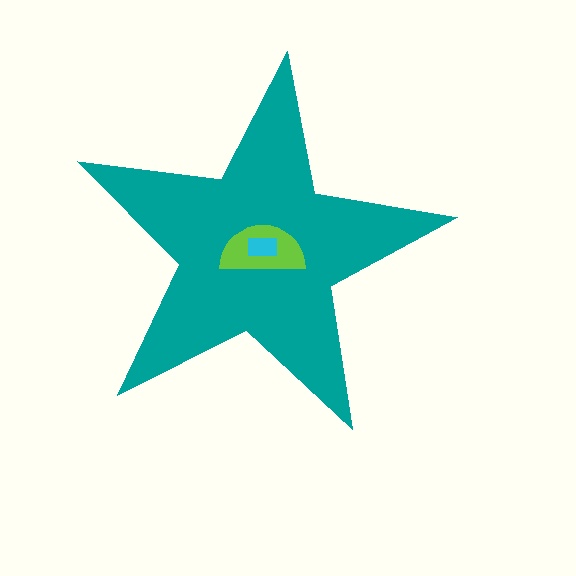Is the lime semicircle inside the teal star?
Yes.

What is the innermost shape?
The cyan rectangle.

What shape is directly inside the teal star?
The lime semicircle.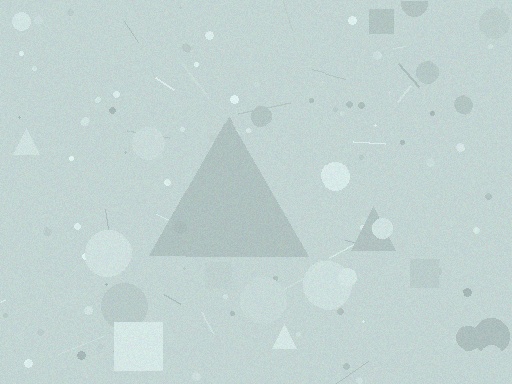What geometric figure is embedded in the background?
A triangle is embedded in the background.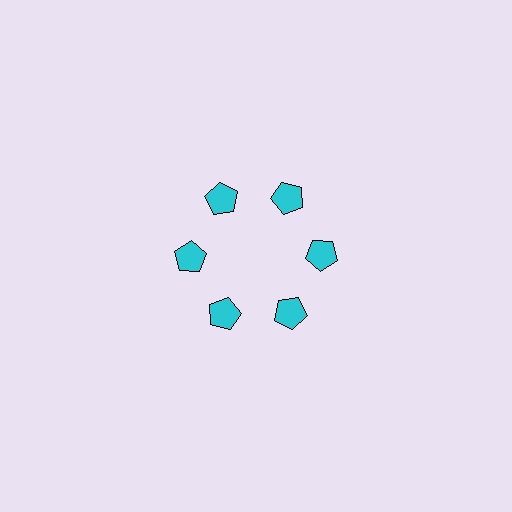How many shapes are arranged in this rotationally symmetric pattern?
There are 6 shapes, arranged in 6 groups of 1.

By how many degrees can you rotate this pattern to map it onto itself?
The pattern maps onto itself every 60 degrees of rotation.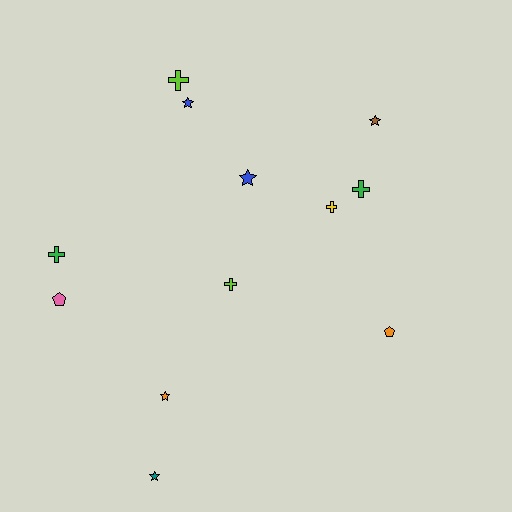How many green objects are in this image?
There are 2 green objects.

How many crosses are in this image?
There are 5 crosses.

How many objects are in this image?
There are 12 objects.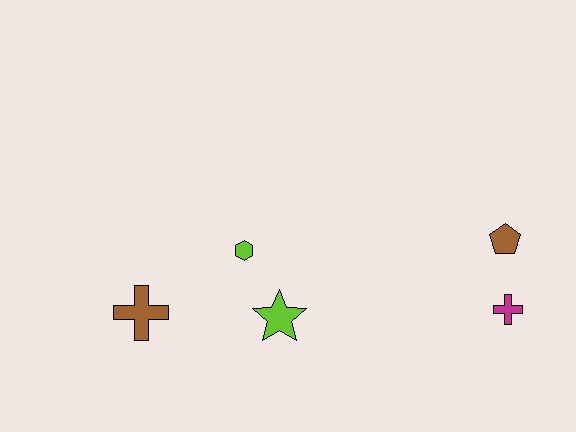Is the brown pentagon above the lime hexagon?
Yes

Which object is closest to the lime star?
The lime hexagon is closest to the lime star.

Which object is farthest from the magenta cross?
The brown cross is farthest from the magenta cross.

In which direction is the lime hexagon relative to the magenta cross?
The lime hexagon is to the left of the magenta cross.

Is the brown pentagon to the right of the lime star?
Yes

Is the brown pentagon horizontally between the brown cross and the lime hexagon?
No